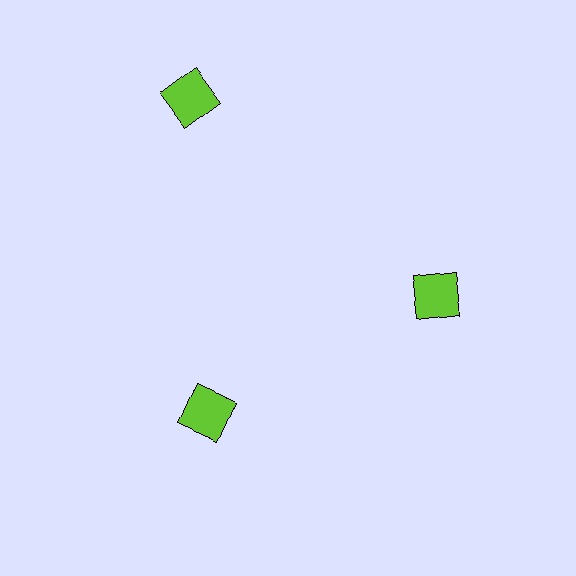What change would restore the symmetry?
The symmetry would be restored by moving it inward, back onto the ring so that all 3 squares sit at equal angles and equal distance from the center.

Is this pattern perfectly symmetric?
No. The 3 lime squares are arranged in a ring, but one element near the 11 o'clock position is pushed outward from the center, breaking the 3-fold rotational symmetry.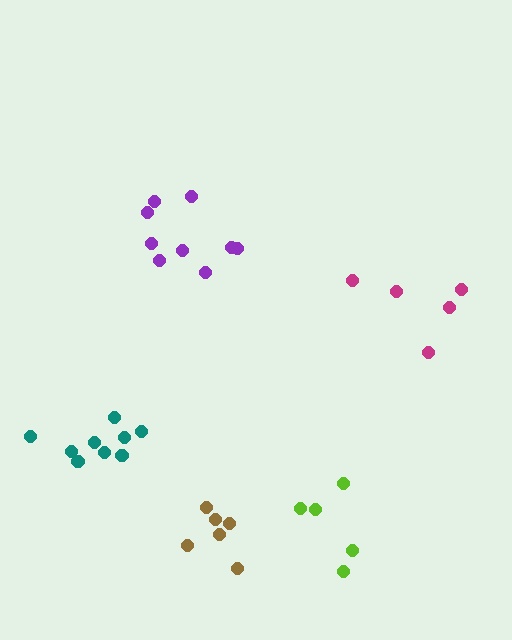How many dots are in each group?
Group 1: 5 dots, Group 2: 5 dots, Group 3: 6 dots, Group 4: 9 dots, Group 5: 9 dots (34 total).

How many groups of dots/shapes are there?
There are 5 groups.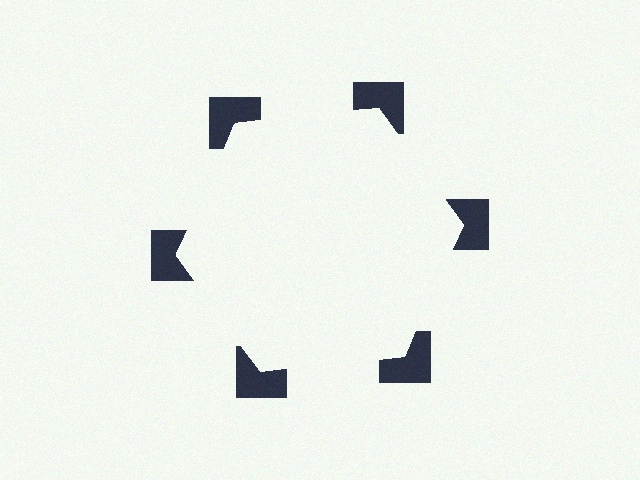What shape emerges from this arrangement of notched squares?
An illusory hexagon — its edges are inferred from the aligned wedge cuts in the notched squares, not physically drawn.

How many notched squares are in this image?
There are 6 — one at each vertex of the illusory hexagon.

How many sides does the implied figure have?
6 sides.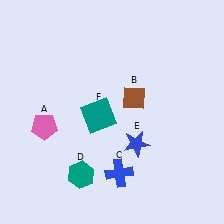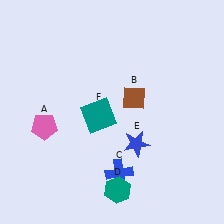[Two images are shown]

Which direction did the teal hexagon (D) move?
The teal hexagon (D) moved right.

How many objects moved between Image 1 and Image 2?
1 object moved between the two images.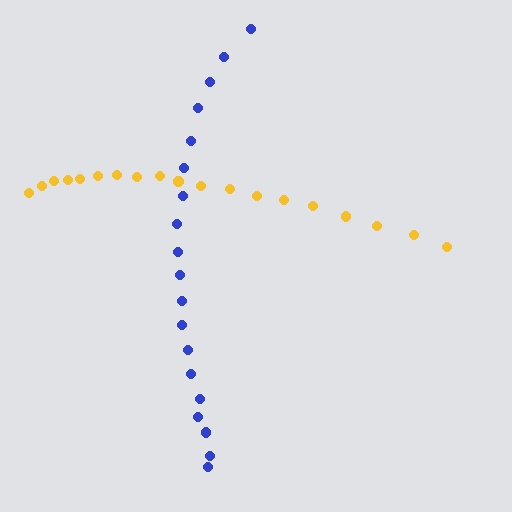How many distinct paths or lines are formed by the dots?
There are 2 distinct paths.